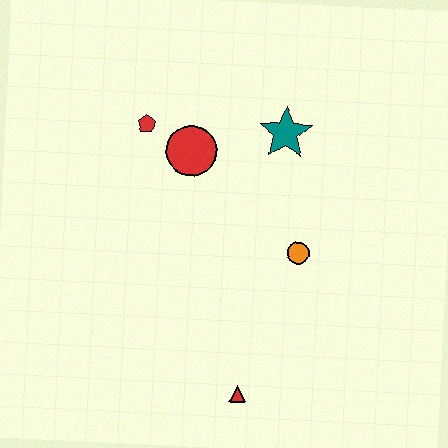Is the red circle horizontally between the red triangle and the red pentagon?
Yes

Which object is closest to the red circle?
The red pentagon is closest to the red circle.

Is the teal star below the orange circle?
No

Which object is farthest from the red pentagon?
The red triangle is farthest from the red pentagon.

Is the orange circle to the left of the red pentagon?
No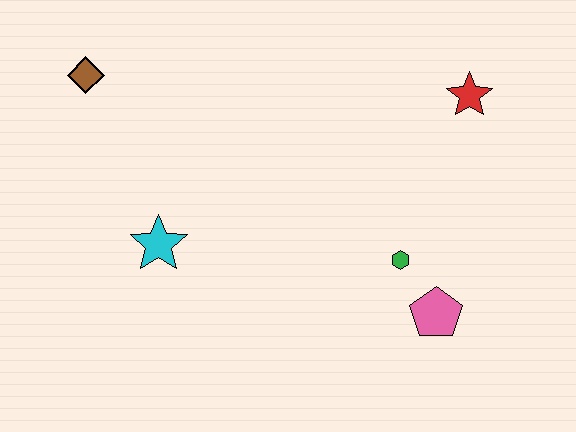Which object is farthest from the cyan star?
The red star is farthest from the cyan star.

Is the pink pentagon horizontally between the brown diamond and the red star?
Yes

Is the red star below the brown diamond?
Yes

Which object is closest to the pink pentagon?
The green hexagon is closest to the pink pentagon.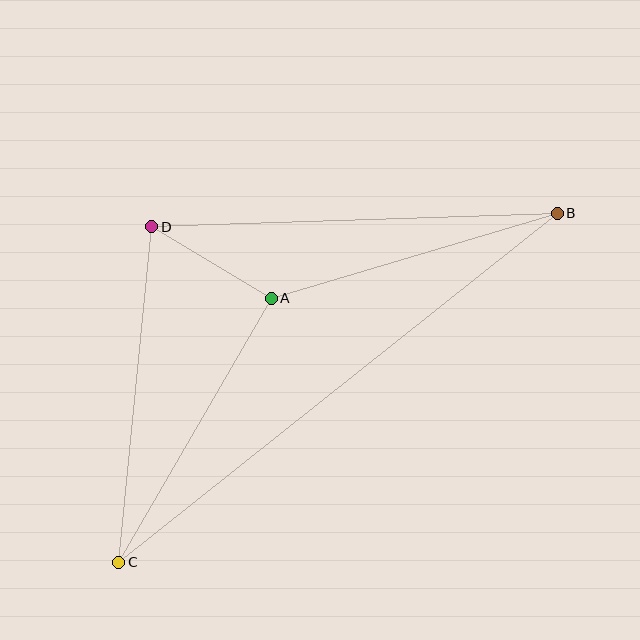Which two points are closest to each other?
Points A and D are closest to each other.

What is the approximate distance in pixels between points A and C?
The distance between A and C is approximately 305 pixels.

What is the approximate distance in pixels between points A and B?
The distance between A and B is approximately 298 pixels.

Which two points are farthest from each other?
Points B and C are farthest from each other.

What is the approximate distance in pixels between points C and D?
The distance between C and D is approximately 337 pixels.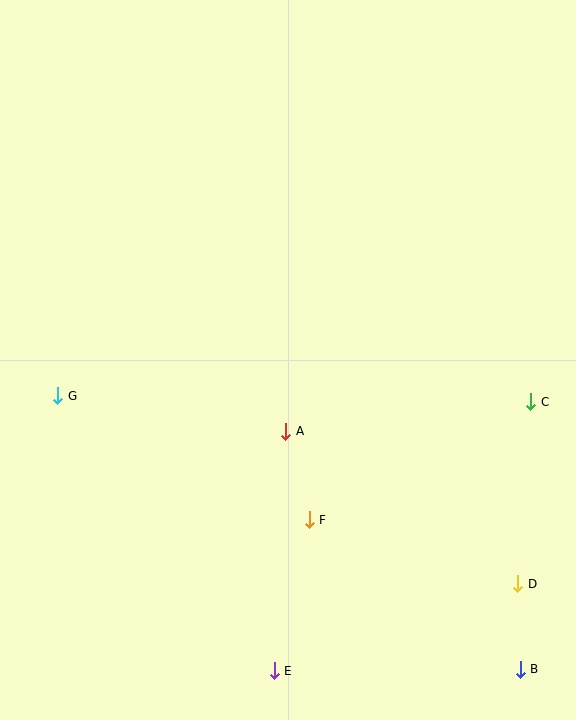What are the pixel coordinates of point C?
Point C is at (531, 402).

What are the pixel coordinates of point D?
Point D is at (518, 584).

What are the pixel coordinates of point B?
Point B is at (520, 669).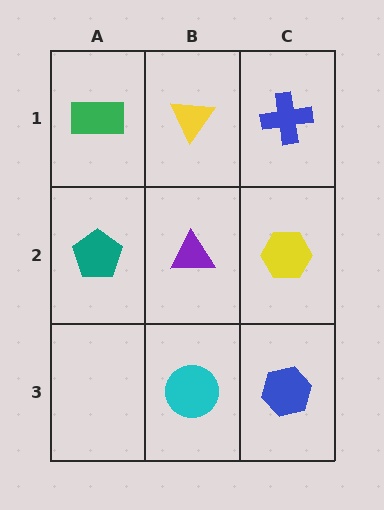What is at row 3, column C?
A blue hexagon.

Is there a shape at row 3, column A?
No, that cell is empty.